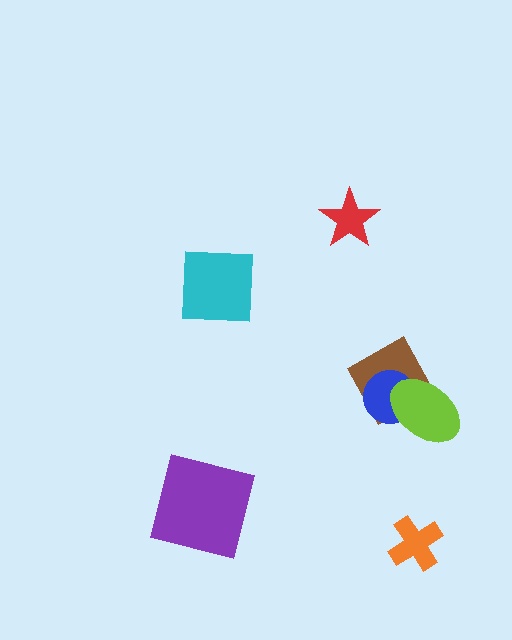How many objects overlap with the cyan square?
0 objects overlap with the cyan square.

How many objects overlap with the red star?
0 objects overlap with the red star.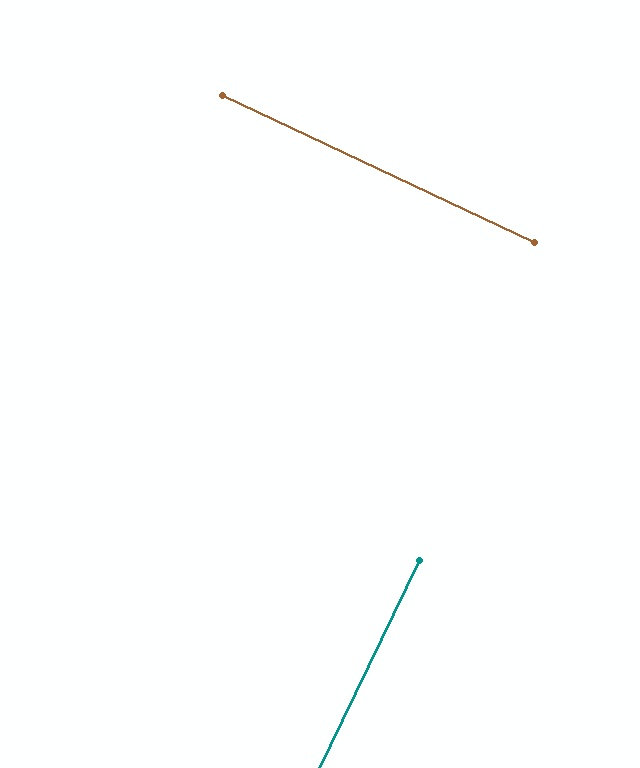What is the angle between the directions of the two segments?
Approximately 90 degrees.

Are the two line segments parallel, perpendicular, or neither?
Perpendicular — they meet at approximately 90°.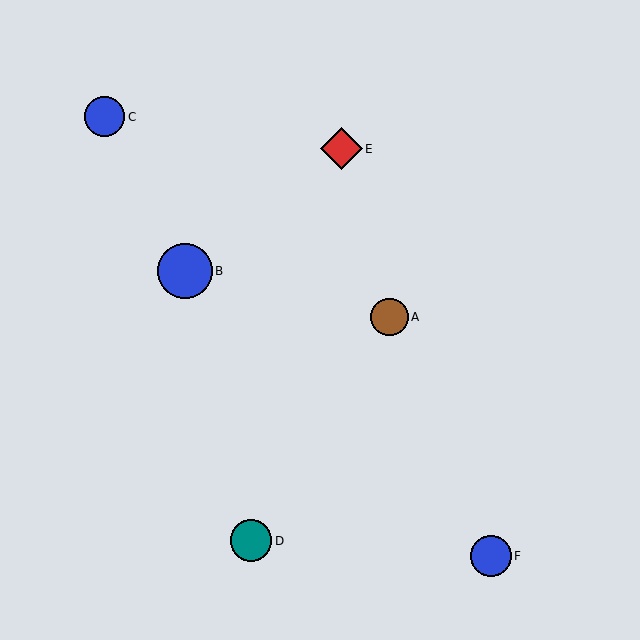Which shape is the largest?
The blue circle (labeled B) is the largest.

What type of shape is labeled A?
Shape A is a brown circle.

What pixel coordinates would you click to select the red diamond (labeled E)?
Click at (341, 149) to select the red diamond E.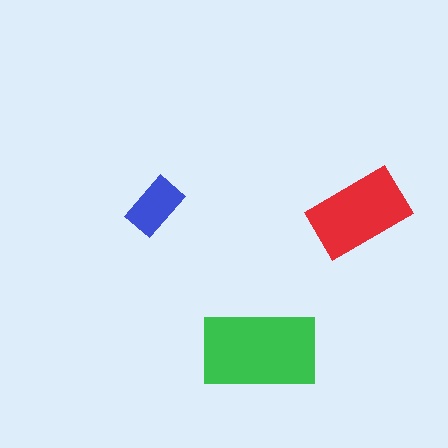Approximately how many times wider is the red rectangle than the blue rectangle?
About 1.5 times wider.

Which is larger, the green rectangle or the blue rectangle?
The green one.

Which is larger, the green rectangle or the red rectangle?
The green one.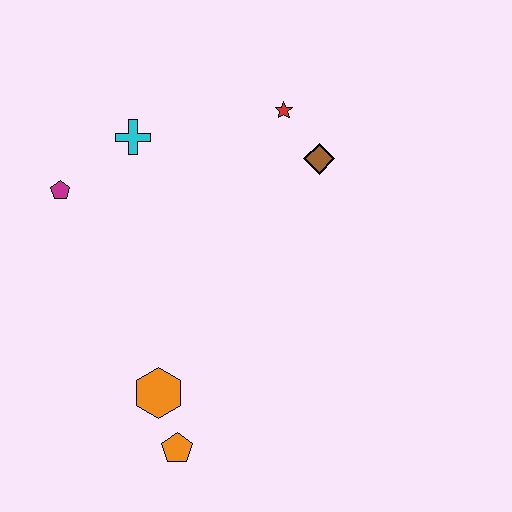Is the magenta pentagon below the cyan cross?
Yes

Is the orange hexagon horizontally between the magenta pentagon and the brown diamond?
Yes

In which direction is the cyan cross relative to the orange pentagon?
The cyan cross is above the orange pentagon.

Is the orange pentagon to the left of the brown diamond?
Yes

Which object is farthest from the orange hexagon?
The red star is farthest from the orange hexagon.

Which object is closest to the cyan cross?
The magenta pentagon is closest to the cyan cross.